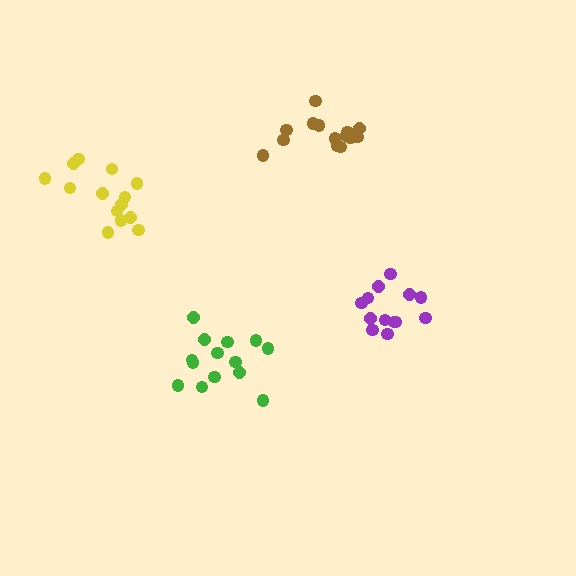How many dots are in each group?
Group 1: 14 dots, Group 2: 14 dots, Group 3: 13 dots, Group 4: 14 dots (55 total).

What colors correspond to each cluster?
The clusters are colored: brown, yellow, purple, green.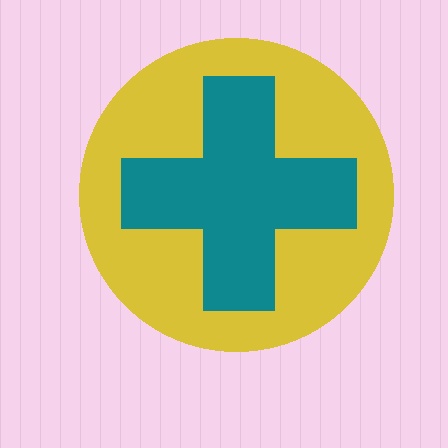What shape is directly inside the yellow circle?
The teal cross.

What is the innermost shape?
The teal cross.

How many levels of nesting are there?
2.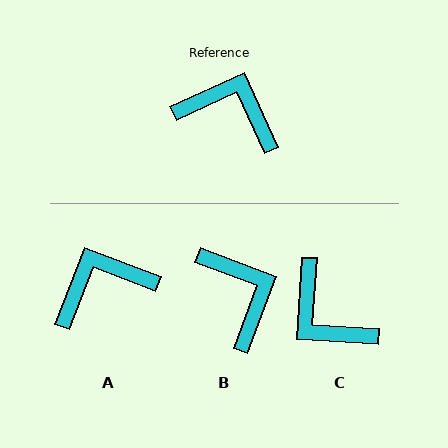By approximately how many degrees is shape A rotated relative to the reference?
Approximately 45 degrees counter-clockwise.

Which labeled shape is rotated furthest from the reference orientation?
C, about 152 degrees away.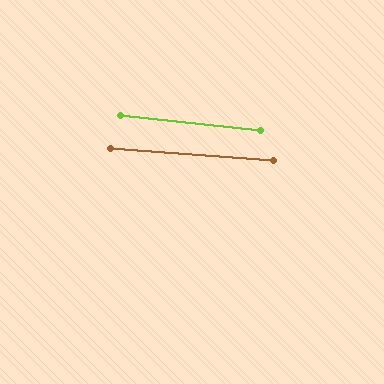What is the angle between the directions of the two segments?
Approximately 2 degrees.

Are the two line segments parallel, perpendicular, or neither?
Parallel — their directions differ by only 1.7°.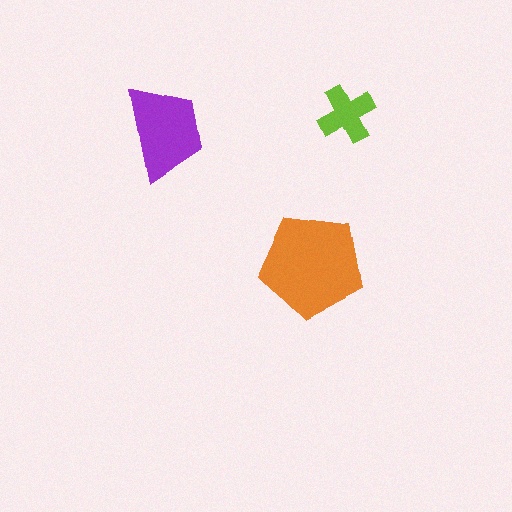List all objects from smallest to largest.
The lime cross, the purple trapezoid, the orange pentagon.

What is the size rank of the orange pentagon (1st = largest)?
1st.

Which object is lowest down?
The orange pentagon is bottommost.